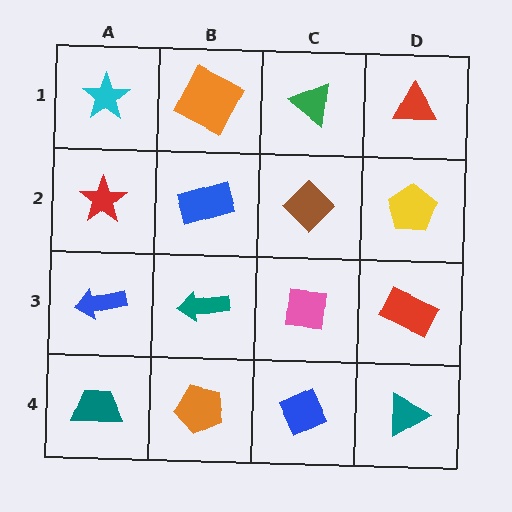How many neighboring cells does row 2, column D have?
3.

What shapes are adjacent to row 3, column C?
A brown diamond (row 2, column C), a blue diamond (row 4, column C), a teal arrow (row 3, column B), a red rectangle (row 3, column D).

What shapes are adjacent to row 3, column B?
A blue rectangle (row 2, column B), an orange pentagon (row 4, column B), a blue arrow (row 3, column A), a pink square (row 3, column C).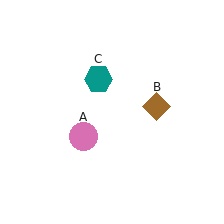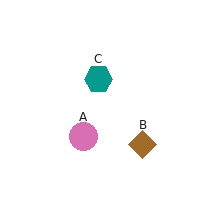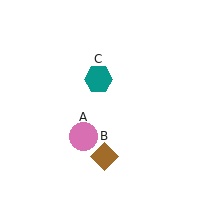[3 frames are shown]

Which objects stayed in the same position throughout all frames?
Pink circle (object A) and teal hexagon (object C) remained stationary.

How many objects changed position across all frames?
1 object changed position: brown diamond (object B).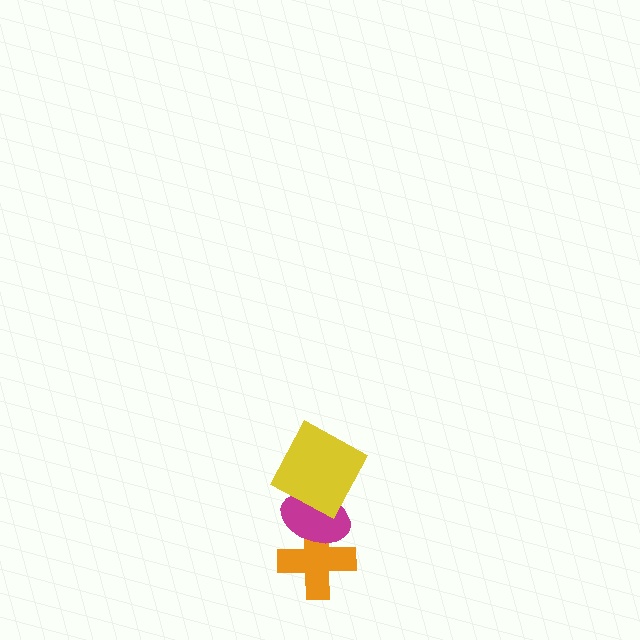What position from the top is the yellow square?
The yellow square is 1st from the top.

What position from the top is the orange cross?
The orange cross is 3rd from the top.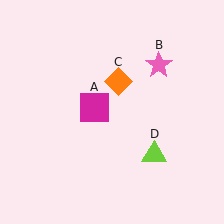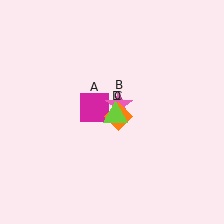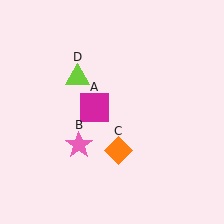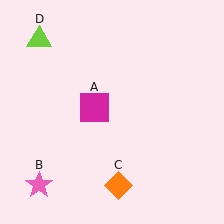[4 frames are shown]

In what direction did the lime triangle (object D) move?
The lime triangle (object D) moved up and to the left.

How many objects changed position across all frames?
3 objects changed position: pink star (object B), orange diamond (object C), lime triangle (object D).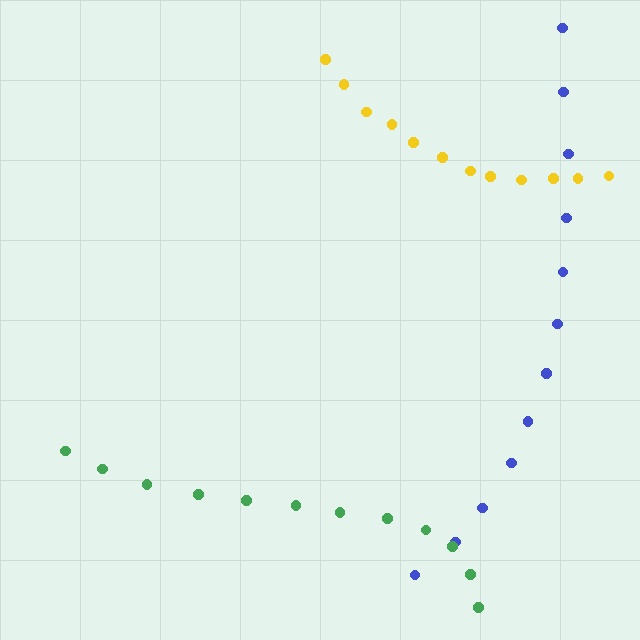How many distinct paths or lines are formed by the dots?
There are 3 distinct paths.